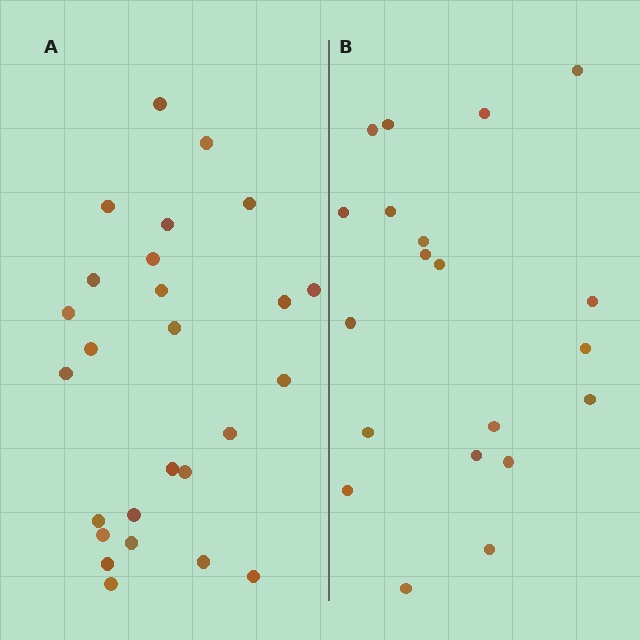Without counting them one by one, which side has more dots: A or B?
Region A (the left region) has more dots.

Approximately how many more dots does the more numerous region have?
Region A has about 6 more dots than region B.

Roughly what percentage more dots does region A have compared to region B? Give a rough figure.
About 30% more.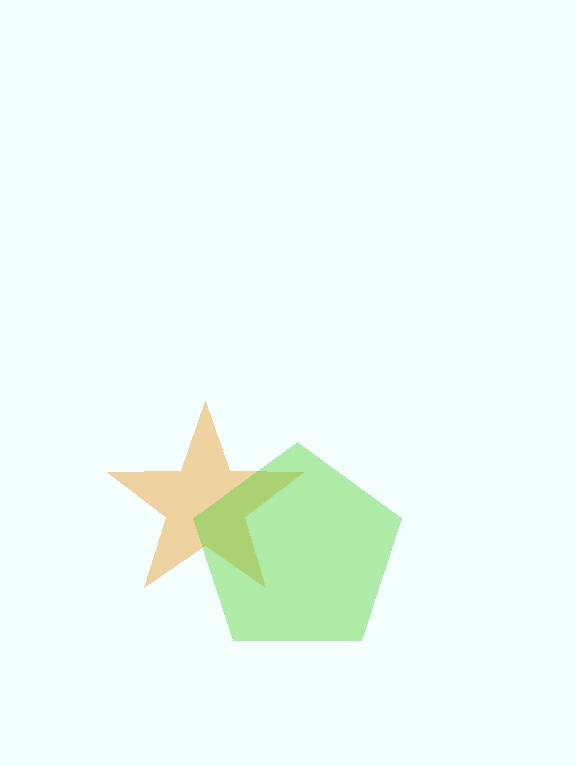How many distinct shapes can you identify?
There are 2 distinct shapes: an orange star, a lime pentagon.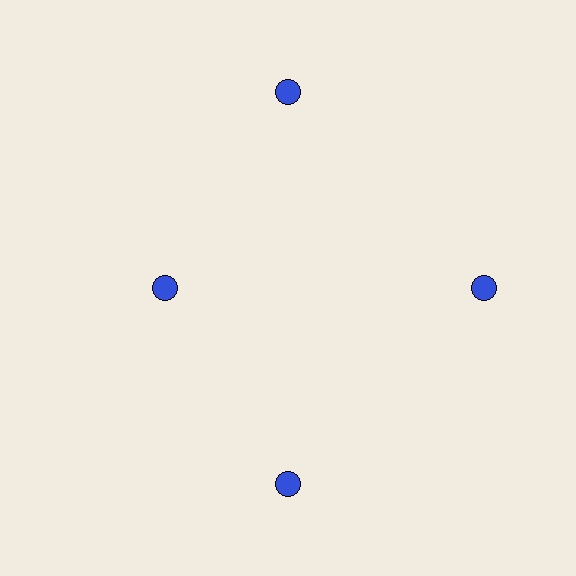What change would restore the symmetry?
The symmetry would be restored by moving it outward, back onto the ring so that all 4 circles sit at equal angles and equal distance from the center.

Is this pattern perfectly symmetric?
No. The 4 blue circles are arranged in a ring, but one element near the 9 o'clock position is pulled inward toward the center, breaking the 4-fold rotational symmetry.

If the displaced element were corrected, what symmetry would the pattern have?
It would have 4-fold rotational symmetry — the pattern would map onto itself every 90 degrees.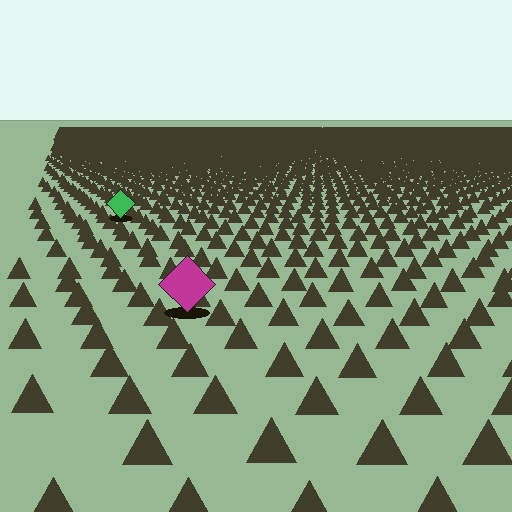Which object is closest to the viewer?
The magenta diamond is closest. The texture marks near it are larger and more spread out.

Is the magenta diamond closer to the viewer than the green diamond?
Yes. The magenta diamond is closer — you can tell from the texture gradient: the ground texture is coarser near it.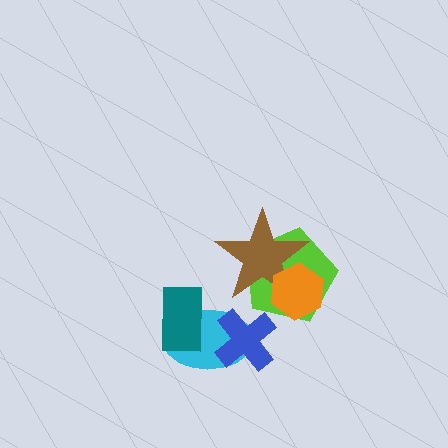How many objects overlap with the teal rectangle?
1 object overlaps with the teal rectangle.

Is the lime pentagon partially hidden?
Yes, it is partially covered by another shape.